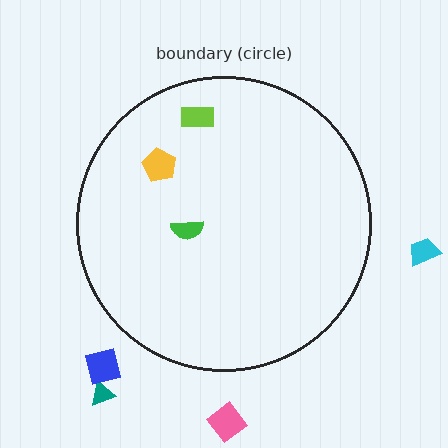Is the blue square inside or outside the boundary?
Outside.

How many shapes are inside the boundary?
3 inside, 4 outside.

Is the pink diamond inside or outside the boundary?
Outside.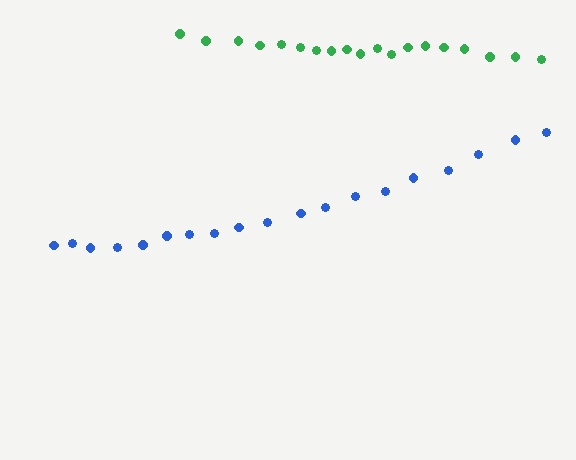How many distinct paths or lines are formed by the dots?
There are 2 distinct paths.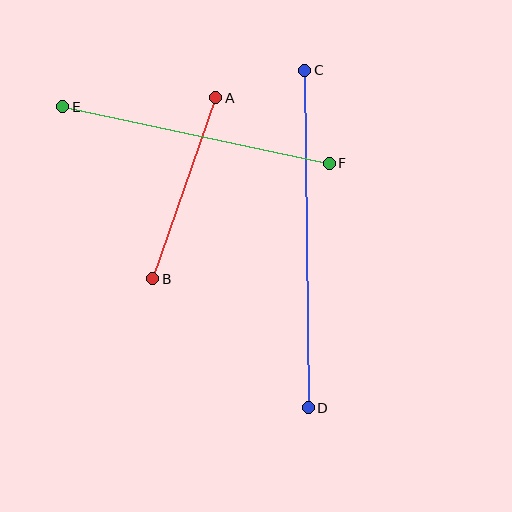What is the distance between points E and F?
The distance is approximately 273 pixels.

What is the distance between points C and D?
The distance is approximately 337 pixels.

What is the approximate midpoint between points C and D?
The midpoint is at approximately (306, 239) pixels.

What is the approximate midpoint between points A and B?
The midpoint is at approximately (184, 188) pixels.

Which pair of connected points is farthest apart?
Points C and D are farthest apart.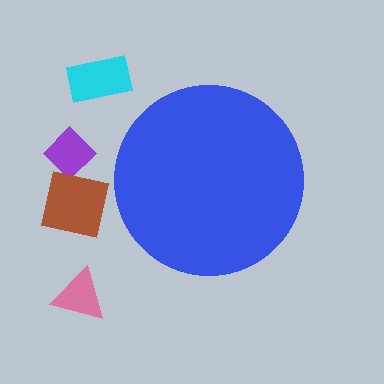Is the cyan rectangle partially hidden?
No, the cyan rectangle is fully visible.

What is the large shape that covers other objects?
A blue circle.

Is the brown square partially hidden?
No, the brown square is fully visible.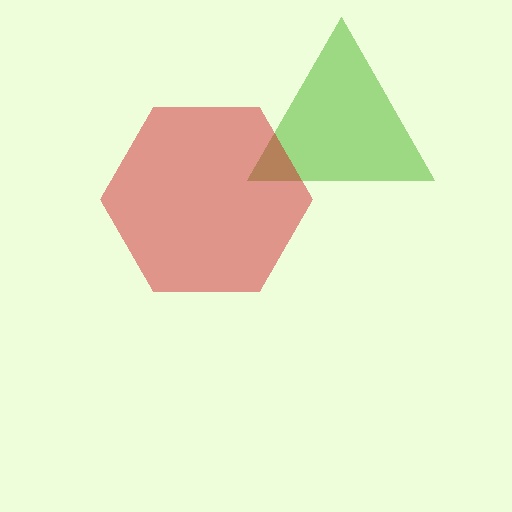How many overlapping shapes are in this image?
There are 2 overlapping shapes in the image.